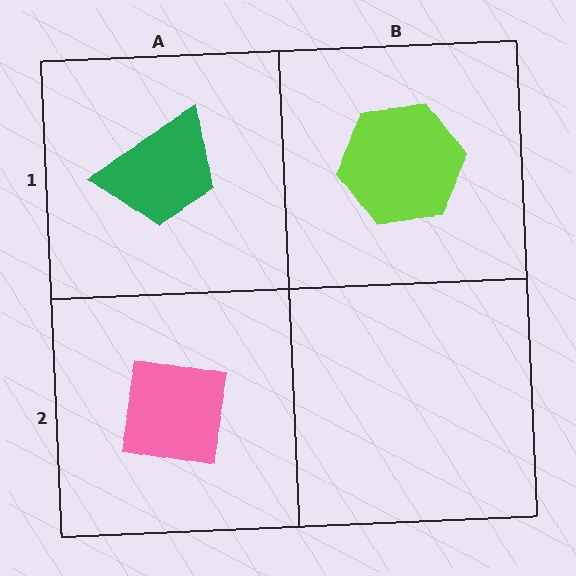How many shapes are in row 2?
1 shape.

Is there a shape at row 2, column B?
No, that cell is empty.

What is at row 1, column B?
A lime hexagon.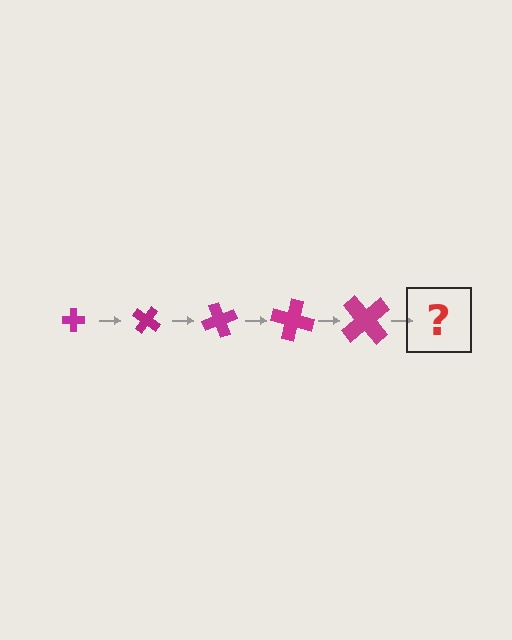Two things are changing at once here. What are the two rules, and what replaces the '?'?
The two rules are that the cross grows larger each step and it rotates 35 degrees each step. The '?' should be a cross, larger than the previous one and rotated 175 degrees from the start.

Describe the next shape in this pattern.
It should be a cross, larger than the previous one and rotated 175 degrees from the start.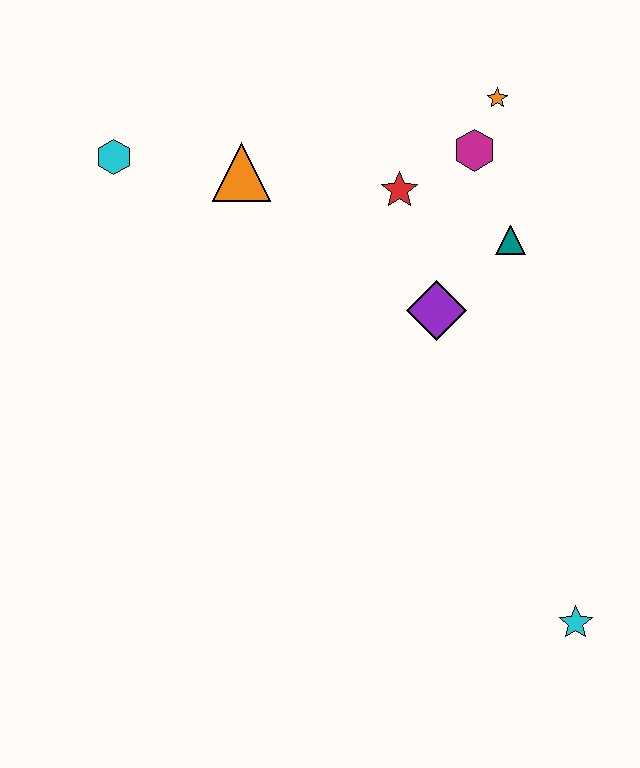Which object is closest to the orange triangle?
The cyan hexagon is closest to the orange triangle.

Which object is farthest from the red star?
The cyan star is farthest from the red star.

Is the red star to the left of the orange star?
Yes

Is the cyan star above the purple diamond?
No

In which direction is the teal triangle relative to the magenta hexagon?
The teal triangle is below the magenta hexagon.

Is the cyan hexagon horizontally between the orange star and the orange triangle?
No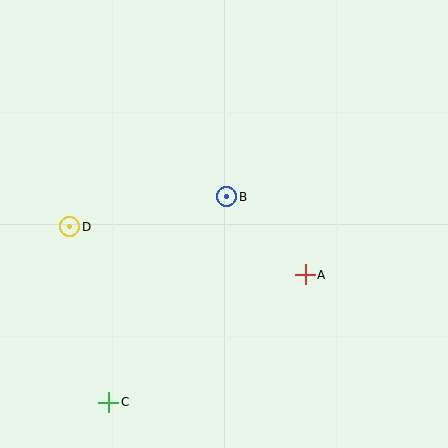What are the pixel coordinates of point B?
Point B is at (227, 197).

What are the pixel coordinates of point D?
Point D is at (70, 227).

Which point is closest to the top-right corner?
Point B is closest to the top-right corner.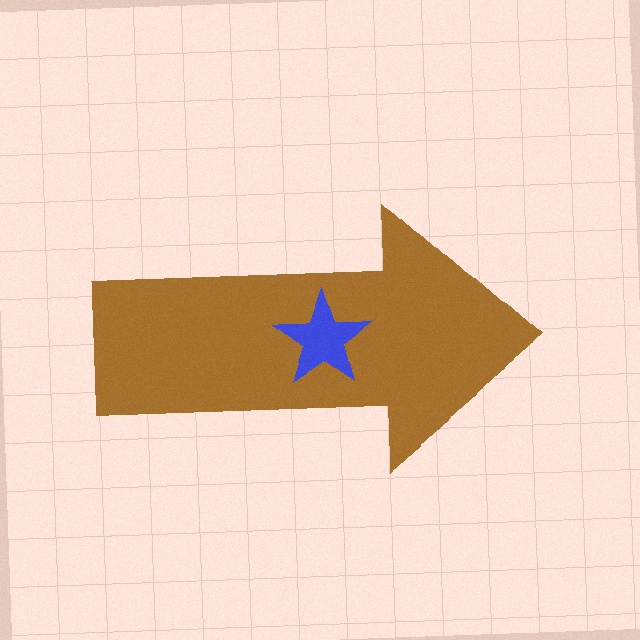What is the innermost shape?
The blue star.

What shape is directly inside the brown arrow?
The blue star.